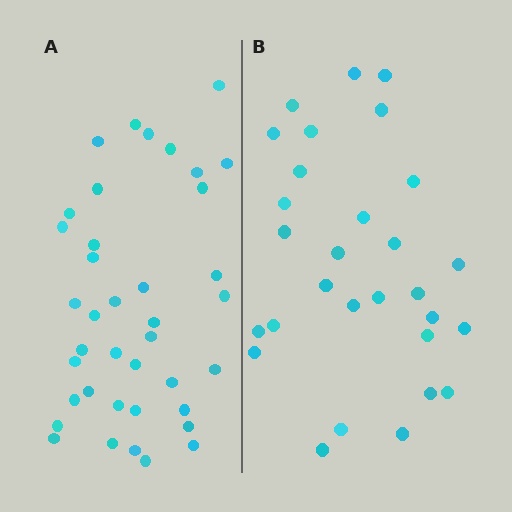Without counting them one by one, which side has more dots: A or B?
Region A (the left region) has more dots.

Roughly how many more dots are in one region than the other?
Region A has roughly 10 or so more dots than region B.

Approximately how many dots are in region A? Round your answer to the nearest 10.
About 40 dots. (The exact count is 39, which rounds to 40.)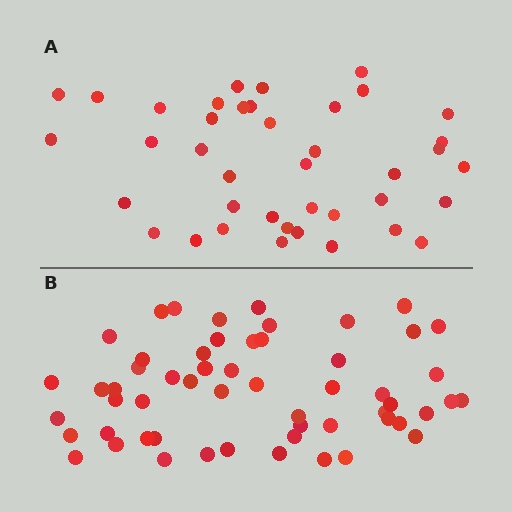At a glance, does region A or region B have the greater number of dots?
Region B (the bottom region) has more dots.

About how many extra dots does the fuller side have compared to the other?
Region B has approximately 15 more dots than region A.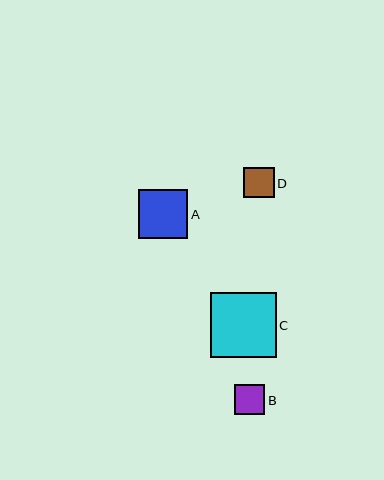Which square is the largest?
Square C is the largest with a size of approximately 66 pixels.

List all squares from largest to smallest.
From largest to smallest: C, A, D, B.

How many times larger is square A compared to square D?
Square A is approximately 1.6 times the size of square D.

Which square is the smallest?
Square B is the smallest with a size of approximately 30 pixels.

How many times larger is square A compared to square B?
Square A is approximately 1.7 times the size of square B.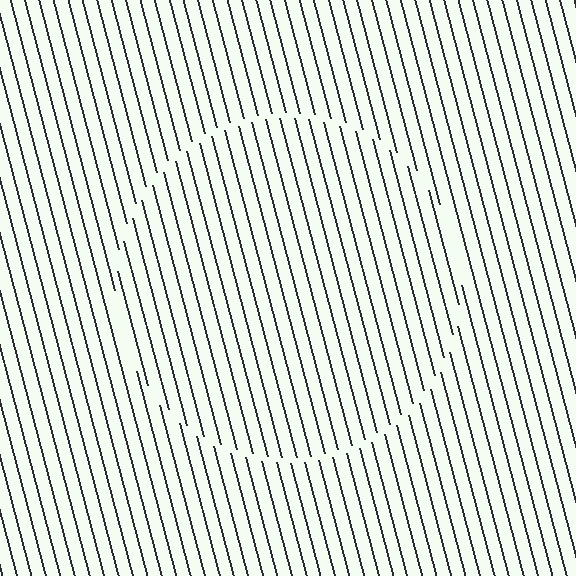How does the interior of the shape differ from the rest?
The interior of the shape contains the same grating, shifted by half a period — the contour is defined by the phase discontinuity where line-ends from the inner and outer gratings abut.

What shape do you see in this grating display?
An illusory circle. The interior of the shape contains the same grating, shifted by half a period — the contour is defined by the phase discontinuity where line-ends from the inner and outer gratings abut.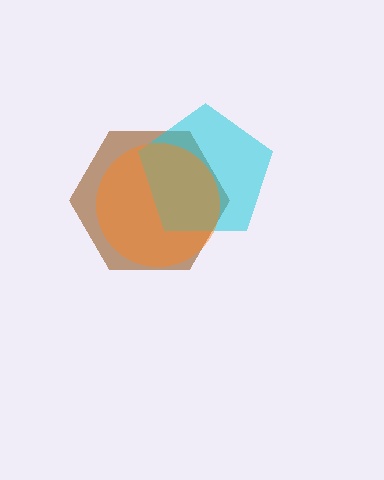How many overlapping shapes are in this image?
There are 3 overlapping shapes in the image.